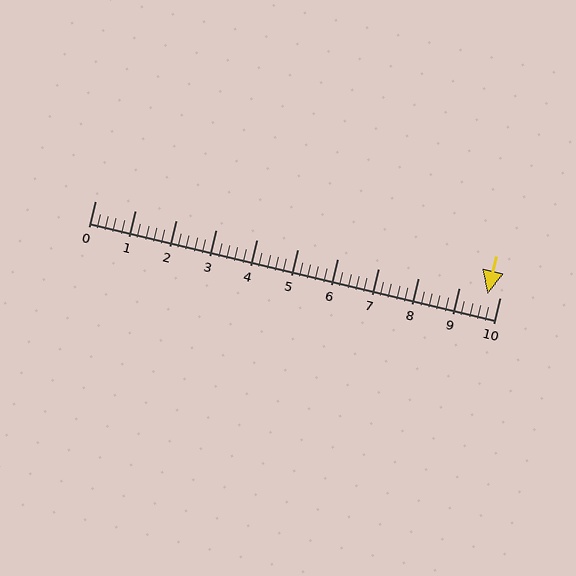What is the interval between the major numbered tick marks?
The major tick marks are spaced 1 units apart.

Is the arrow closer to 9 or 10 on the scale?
The arrow is closer to 10.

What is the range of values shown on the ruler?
The ruler shows values from 0 to 10.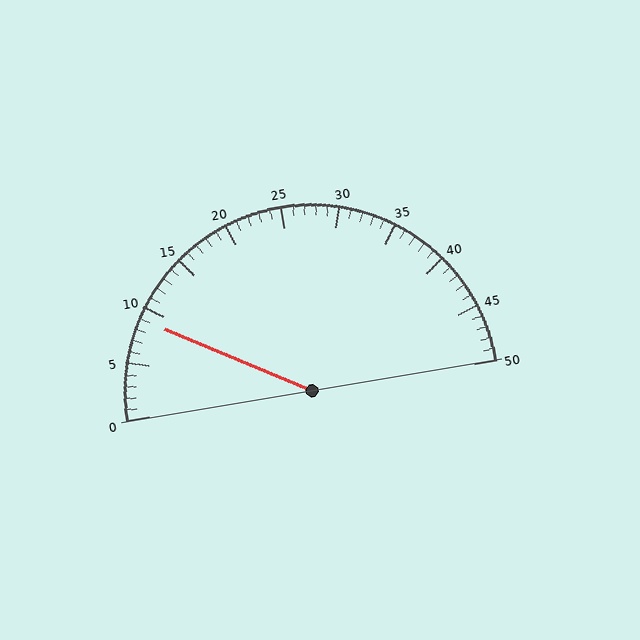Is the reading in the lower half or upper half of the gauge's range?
The reading is in the lower half of the range (0 to 50).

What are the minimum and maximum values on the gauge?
The gauge ranges from 0 to 50.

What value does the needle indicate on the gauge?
The needle indicates approximately 9.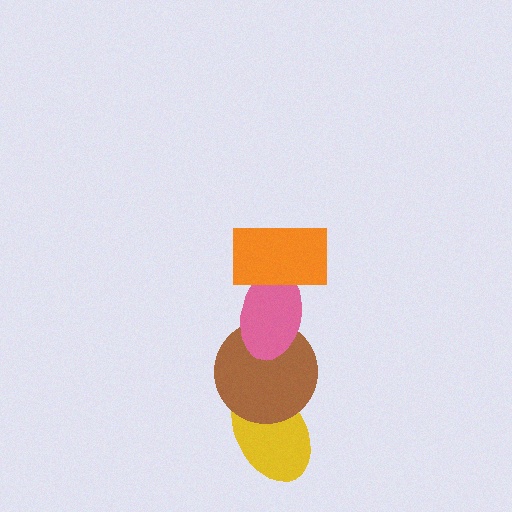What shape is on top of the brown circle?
The pink ellipse is on top of the brown circle.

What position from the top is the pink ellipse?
The pink ellipse is 2nd from the top.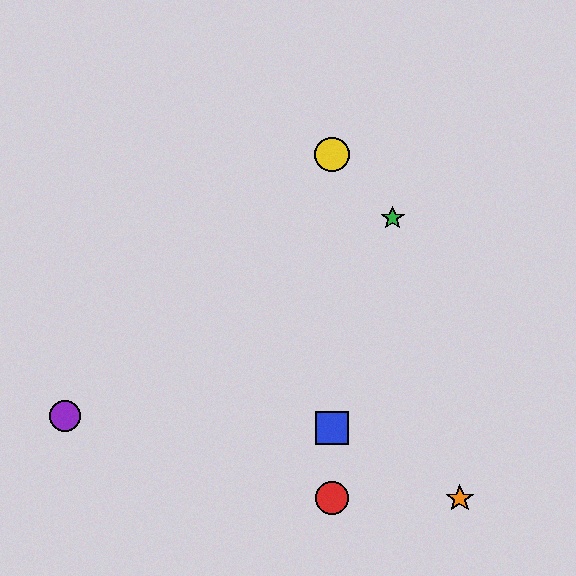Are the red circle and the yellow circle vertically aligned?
Yes, both are at x≈332.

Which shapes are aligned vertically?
The red circle, the blue square, the yellow circle are aligned vertically.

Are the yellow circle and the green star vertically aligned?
No, the yellow circle is at x≈332 and the green star is at x≈393.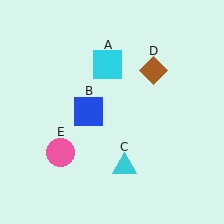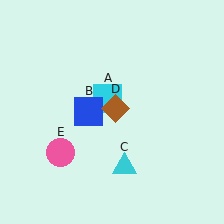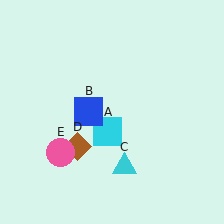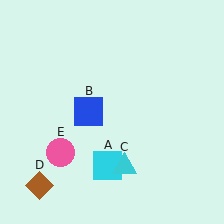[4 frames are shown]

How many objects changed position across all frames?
2 objects changed position: cyan square (object A), brown diamond (object D).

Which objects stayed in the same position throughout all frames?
Blue square (object B) and cyan triangle (object C) and pink circle (object E) remained stationary.